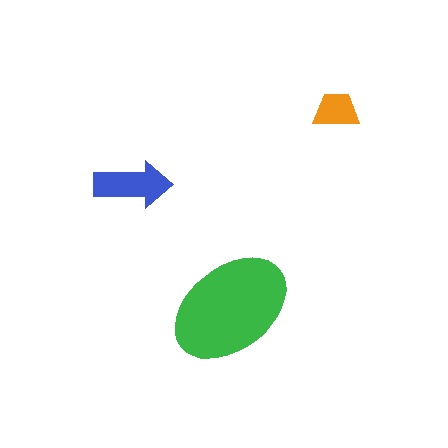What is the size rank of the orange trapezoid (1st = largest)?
3rd.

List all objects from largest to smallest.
The green ellipse, the blue arrow, the orange trapezoid.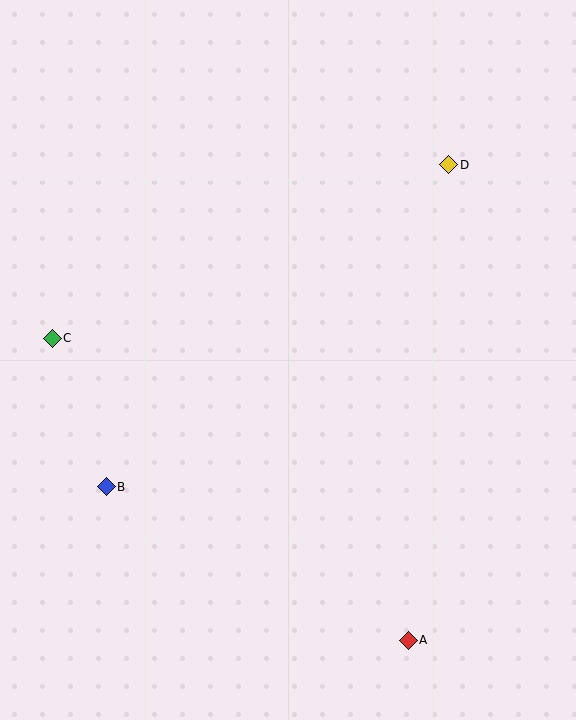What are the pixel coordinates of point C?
Point C is at (52, 338).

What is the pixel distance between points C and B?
The distance between C and B is 158 pixels.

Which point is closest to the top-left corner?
Point C is closest to the top-left corner.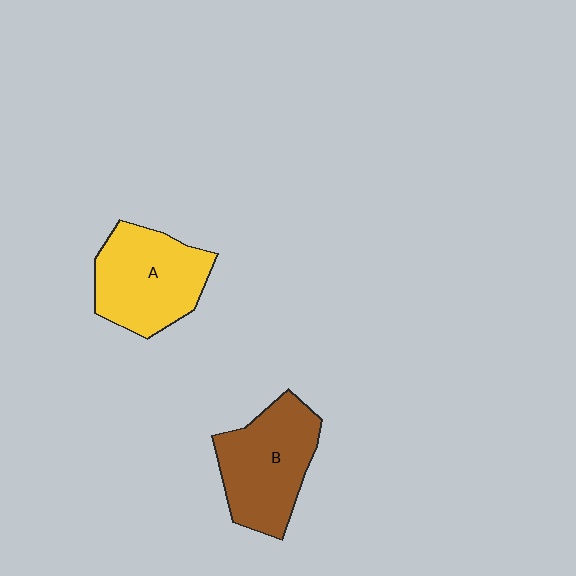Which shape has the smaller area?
Shape A (yellow).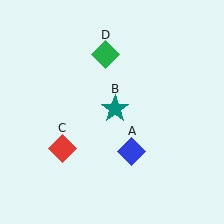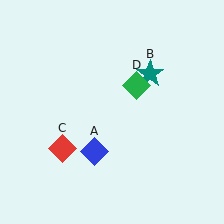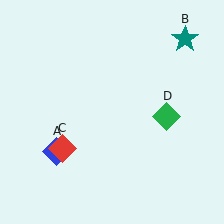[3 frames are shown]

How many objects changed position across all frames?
3 objects changed position: blue diamond (object A), teal star (object B), green diamond (object D).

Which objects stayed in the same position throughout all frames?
Red diamond (object C) remained stationary.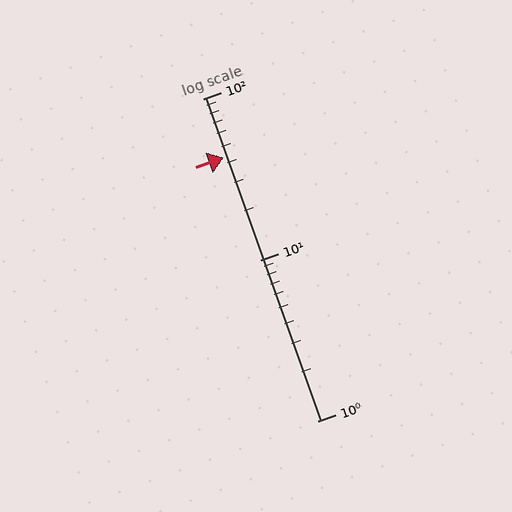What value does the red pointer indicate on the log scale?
The pointer indicates approximately 43.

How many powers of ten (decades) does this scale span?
The scale spans 2 decades, from 1 to 100.